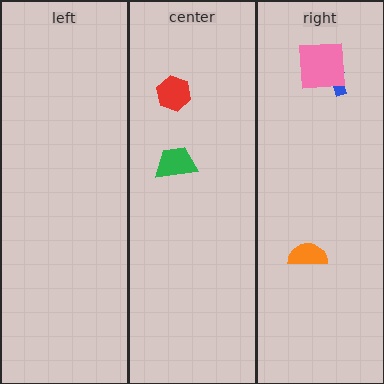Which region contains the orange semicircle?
The right region.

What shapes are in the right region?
The blue arrow, the pink square, the orange semicircle.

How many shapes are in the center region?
2.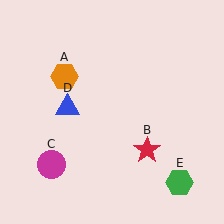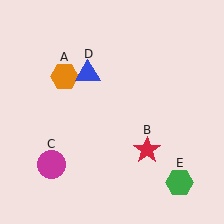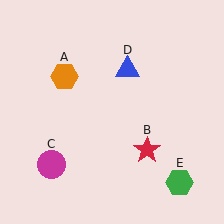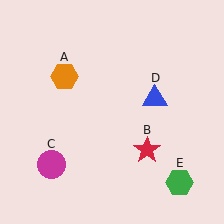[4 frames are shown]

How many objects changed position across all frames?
1 object changed position: blue triangle (object D).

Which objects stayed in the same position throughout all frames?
Orange hexagon (object A) and red star (object B) and magenta circle (object C) and green hexagon (object E) remained stationary.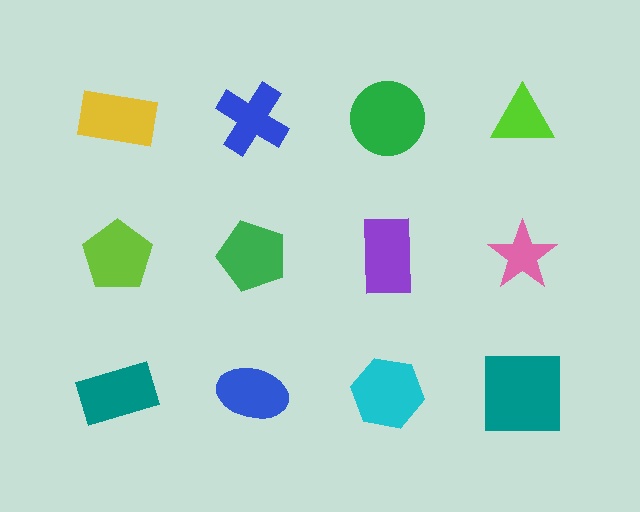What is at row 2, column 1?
A lime pentagon.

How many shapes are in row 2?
4 shapes.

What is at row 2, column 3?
A purple rectangle.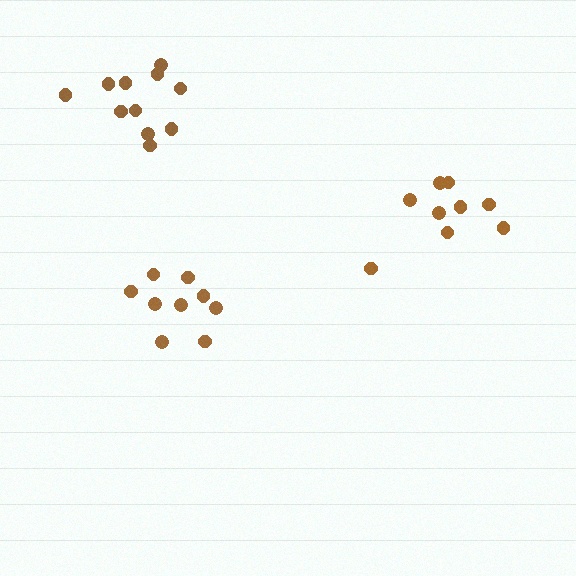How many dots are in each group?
Group 1: 11 dots, Group 2: 9 dots, Group 3: 9 dots (29 total).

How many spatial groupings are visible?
There are 3 spatial groupings.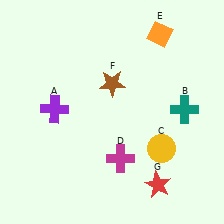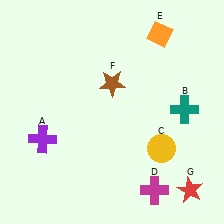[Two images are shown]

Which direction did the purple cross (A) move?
The purple cross (A) moved down.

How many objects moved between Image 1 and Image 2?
3 objects moved between the two images.